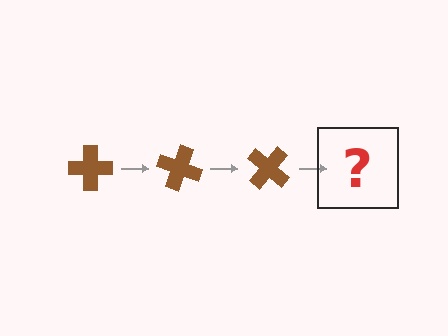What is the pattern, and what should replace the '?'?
The pattern is that the cross rotates 20 degrees each step. The '?' should be a brown cross rotated 60 degrees.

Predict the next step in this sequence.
The next step is a brown cross rotated 60 degrees.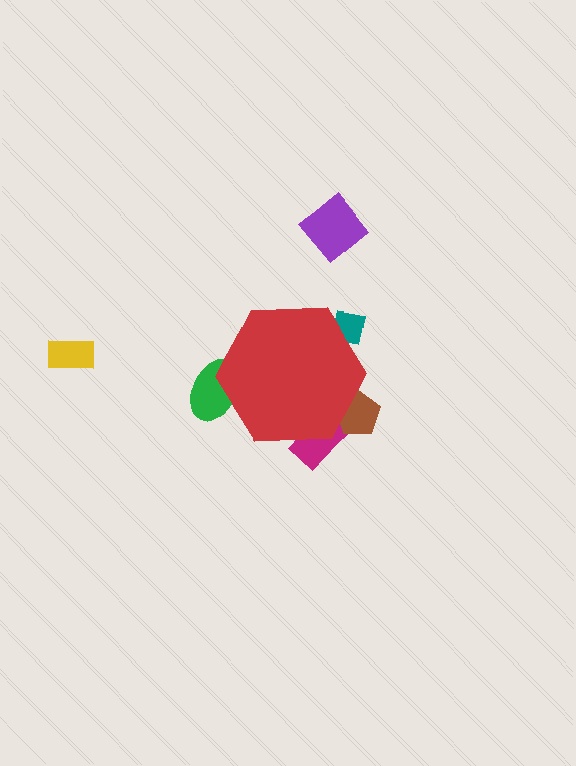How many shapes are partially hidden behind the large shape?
4 shapes are partially hidden.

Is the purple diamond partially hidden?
No, the purple diamond is fully visible.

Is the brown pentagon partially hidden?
Yes, the brown pentagon is partially hidden behind the red hexagon.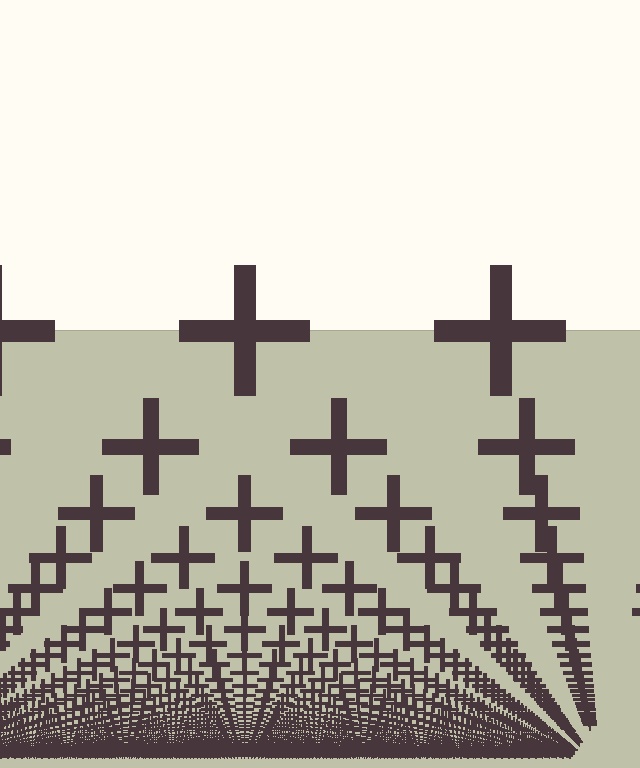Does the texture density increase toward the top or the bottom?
Density increases toward the bottom.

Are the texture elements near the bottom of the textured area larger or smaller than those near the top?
Smaller. The gradient is inverted — elements near the bottom are smaller and denser.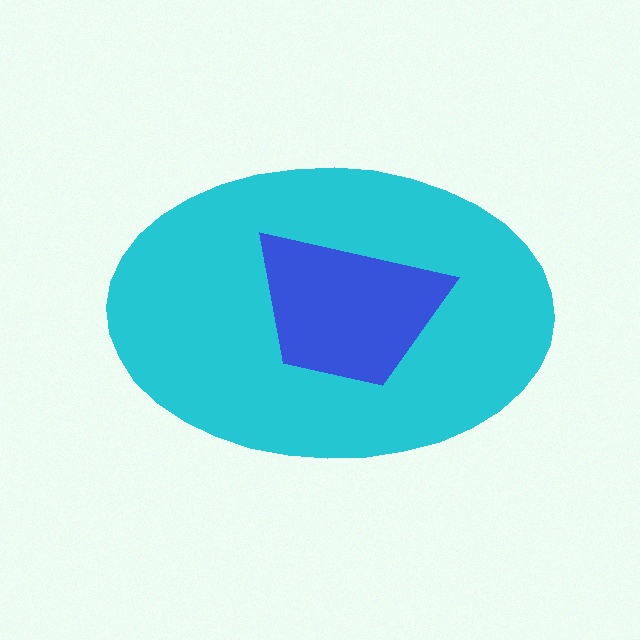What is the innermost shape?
The blue trapezoid.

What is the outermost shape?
The cyan ellipse.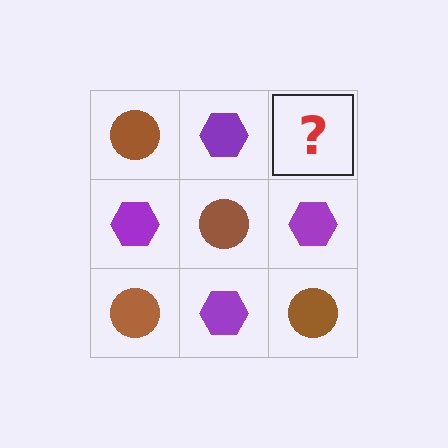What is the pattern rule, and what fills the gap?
The rule is that it alternates brown circle and purple hexagon in a checkerboard pattern. The gap should be filled with a brown circle.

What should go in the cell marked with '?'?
The missing cell should contain a brown circle.